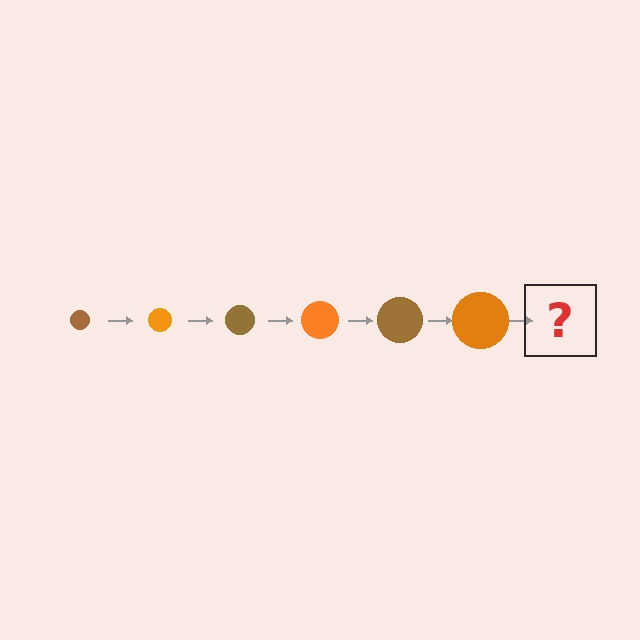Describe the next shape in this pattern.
It should be a brown circle, larger than the previous one.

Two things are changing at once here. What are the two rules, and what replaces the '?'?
The two rules are that the circle grows larger each step and the color cycles through brown and orange. The '?' should be a brown circle, larger than the previous one.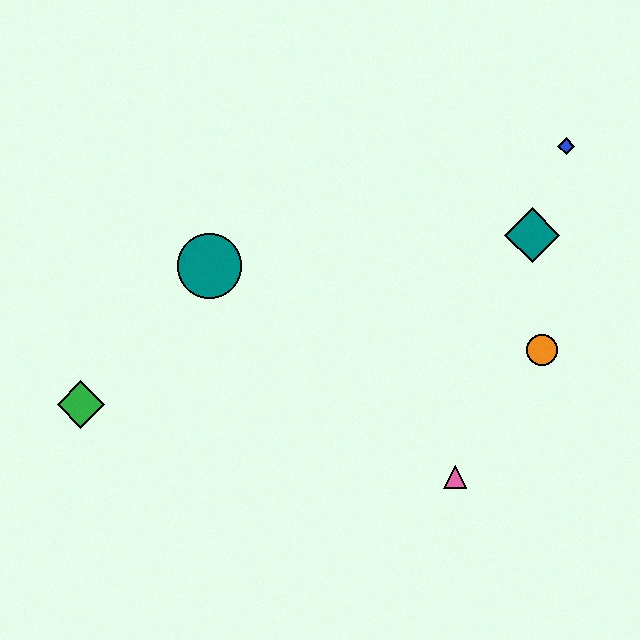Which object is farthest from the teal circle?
The blue diamond is farthest from the teal circle.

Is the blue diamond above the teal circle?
Yes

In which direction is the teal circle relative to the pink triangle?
The teal circle is to the left of the pink triangle.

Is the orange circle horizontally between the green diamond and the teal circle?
No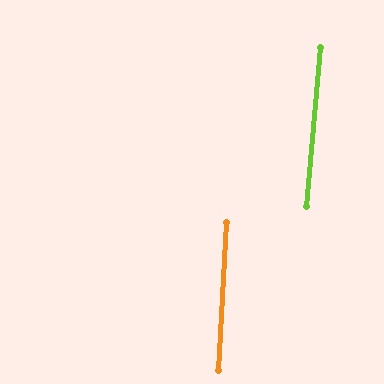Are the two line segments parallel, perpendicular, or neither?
Parallel — their directions differ by only 1.8°.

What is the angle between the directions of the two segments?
Approximately 2 degrees.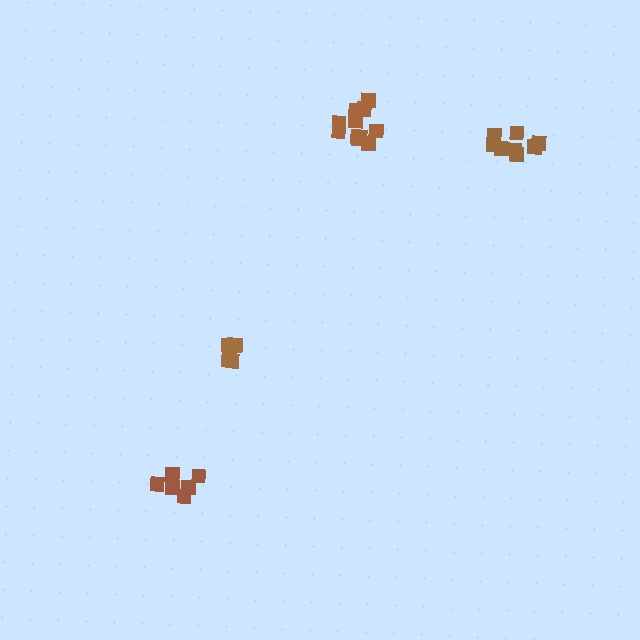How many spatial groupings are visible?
There are 4 spatial groupings.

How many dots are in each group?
Group 1: 6 dots, Group 2: 11 dots, Group 3: 8 dots, Group 4: 6 dots (31 total).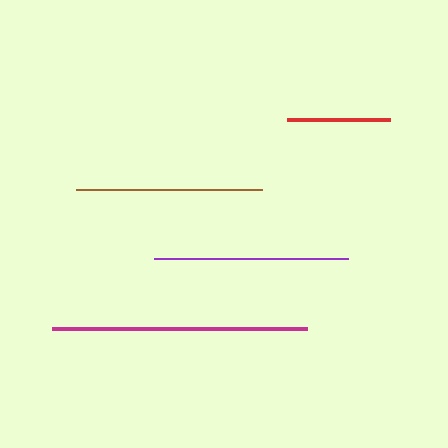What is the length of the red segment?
The red segment is approximately 102 pixels long.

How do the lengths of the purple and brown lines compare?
The purple and brown lines are approximately the same length.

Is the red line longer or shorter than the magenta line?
The magenta line is longer than the red line.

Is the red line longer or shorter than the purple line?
The purple line is longer than the red line.